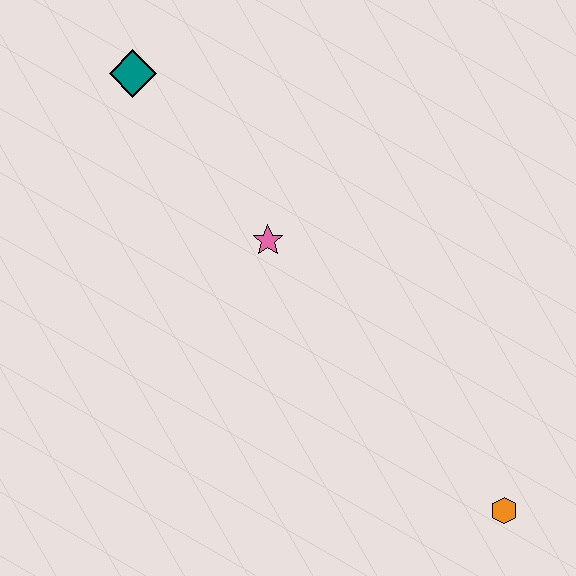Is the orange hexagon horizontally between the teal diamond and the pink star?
No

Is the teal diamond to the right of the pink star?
No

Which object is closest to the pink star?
The teal diamond is closest to the pink star.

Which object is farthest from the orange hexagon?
The teal diamond is farthest from the orange hexagon.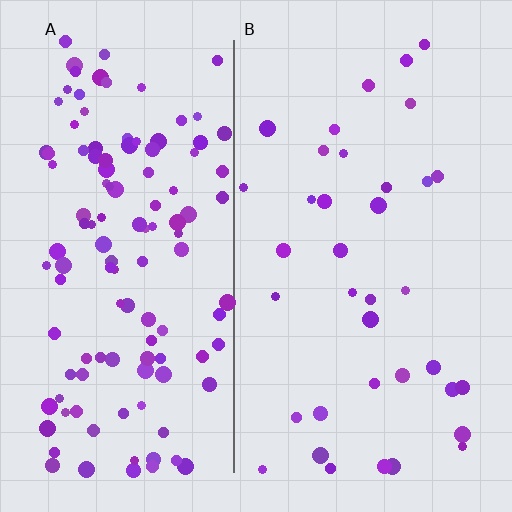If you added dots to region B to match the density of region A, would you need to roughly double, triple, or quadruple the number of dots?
Approximately triple.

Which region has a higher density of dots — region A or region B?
A (the left).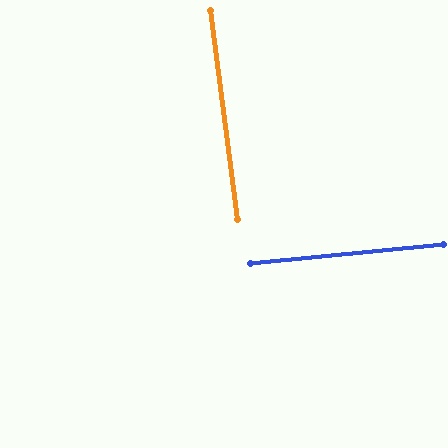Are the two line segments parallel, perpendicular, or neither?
Perpendicular — they meet at approximately 88°.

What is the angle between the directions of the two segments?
Approximately 88 degrees.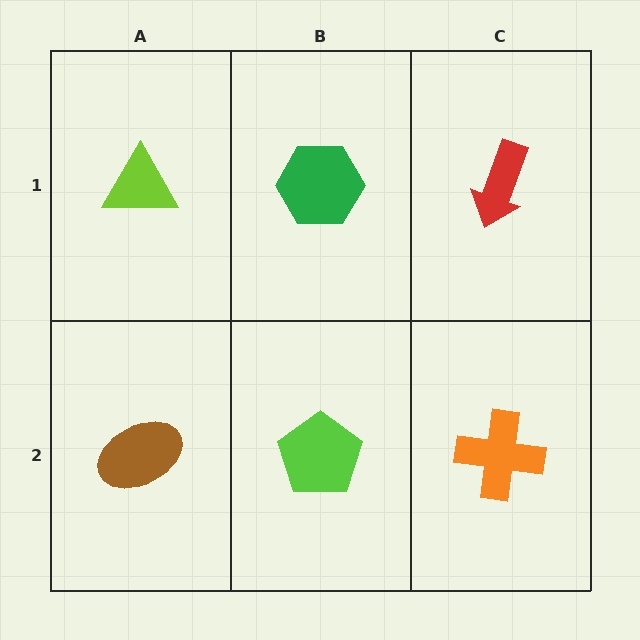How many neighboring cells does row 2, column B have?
3.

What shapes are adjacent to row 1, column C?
An orange cross (row 2, column C), a green hexagon (row 1, column B).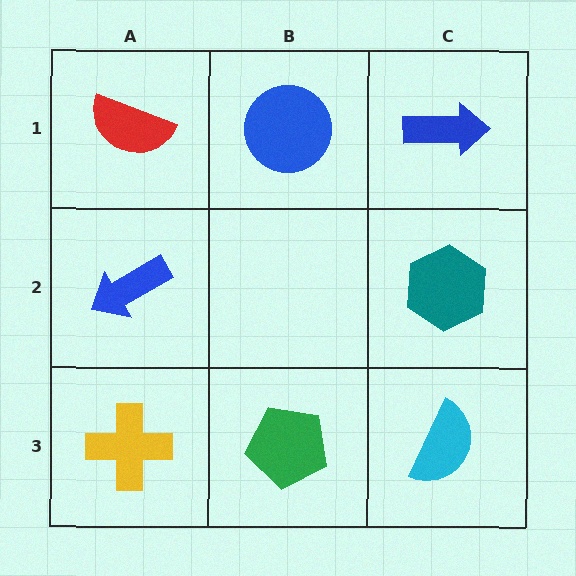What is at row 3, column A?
A yellow cross.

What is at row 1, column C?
A blue arrow.